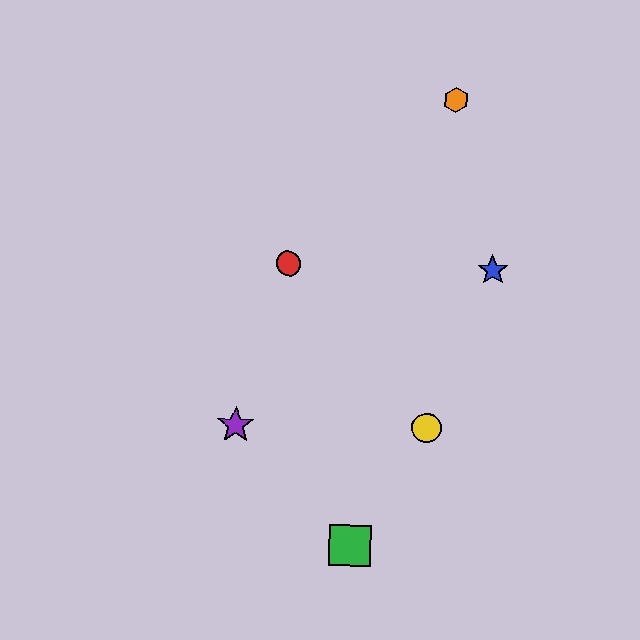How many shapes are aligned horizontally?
2 shapes (the yellow circle, the purple star) are aligned horizontally.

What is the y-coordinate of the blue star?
The blue star is at y≈270.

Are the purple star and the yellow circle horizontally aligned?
Yes, both are at y≈425.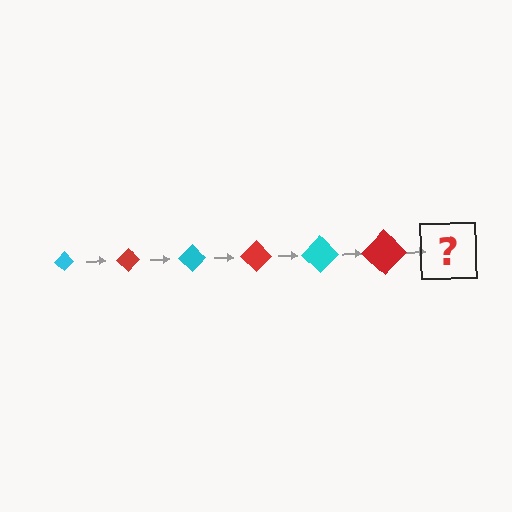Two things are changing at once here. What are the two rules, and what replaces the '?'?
The two rules are that the diamond grows larger each step and the color cycles through cyan and red. The '?' should be a cyan diamond, larger than the previous one.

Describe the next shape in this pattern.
It should be a cyan diamond, larger than the previous one.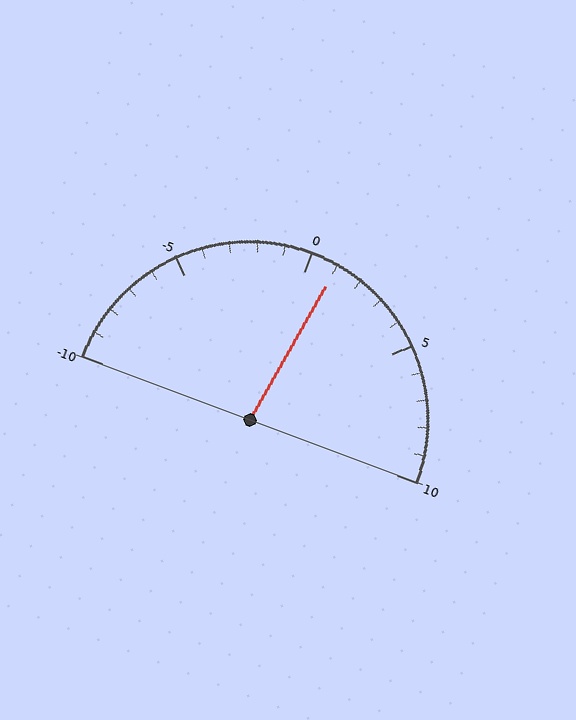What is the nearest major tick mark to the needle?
The nearest major tick mark is 0.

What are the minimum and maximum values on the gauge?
The gauge ranges from -10 to 10.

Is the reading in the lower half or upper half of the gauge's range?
The reading is in the upper half of the range (-10 to 10).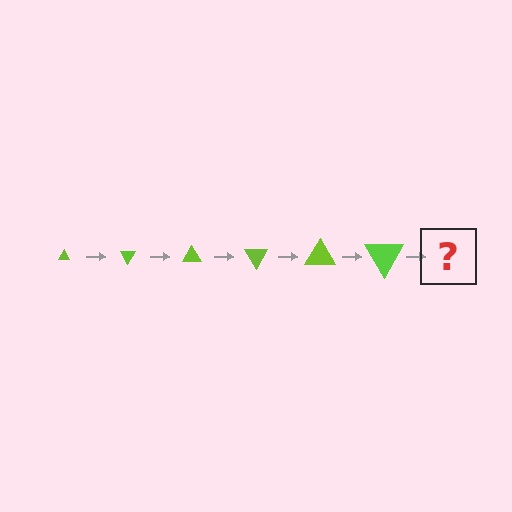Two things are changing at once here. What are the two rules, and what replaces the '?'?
The two rules are that the triangle grows larger each step and it rotates 60 degrees each step. The '?' should be a triangle, larger than the previous one and rotated 360 degrees from the start.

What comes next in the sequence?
The next element should be a triangle, larger than the previous one and rotated 360 degrees from the start.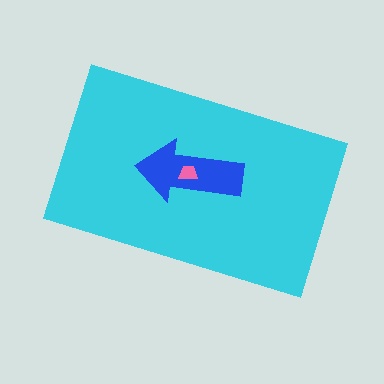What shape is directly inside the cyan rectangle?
The blue arrow.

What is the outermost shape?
The cyan rectangle.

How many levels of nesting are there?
3.